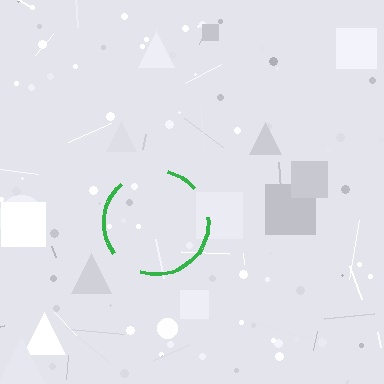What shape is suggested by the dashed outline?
The dashed outline suggests a circle.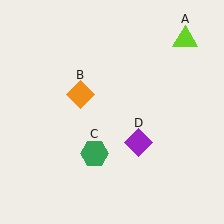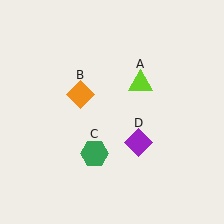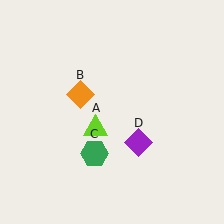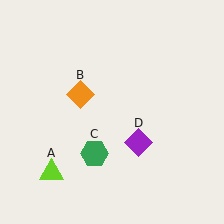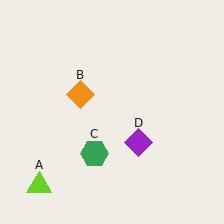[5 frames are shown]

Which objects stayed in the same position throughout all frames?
Orange diamond (object B) and green hexagon (object C) and purple diamond (object D) remained stationary.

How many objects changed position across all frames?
1 object changed position: lime triangle (object A).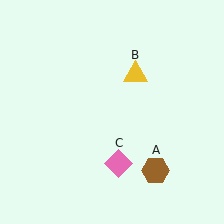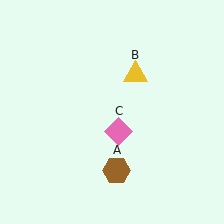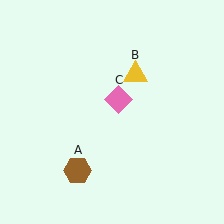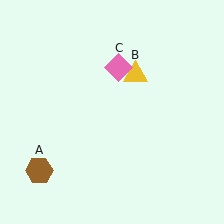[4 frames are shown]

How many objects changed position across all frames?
2 objects changed position: brown hexagon (object A), pink diamond (object C).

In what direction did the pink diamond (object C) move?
The pink diamond (object C) moved up.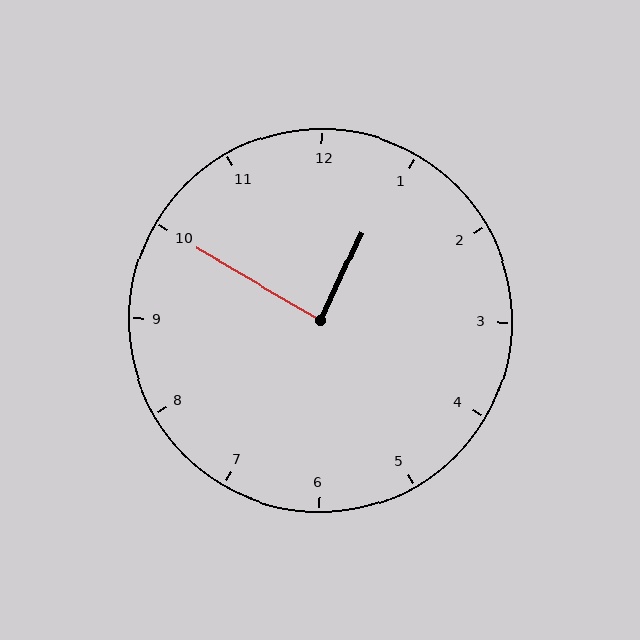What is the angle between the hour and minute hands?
Approximately 85 degrees.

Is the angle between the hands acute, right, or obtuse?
It is right.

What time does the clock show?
12:50.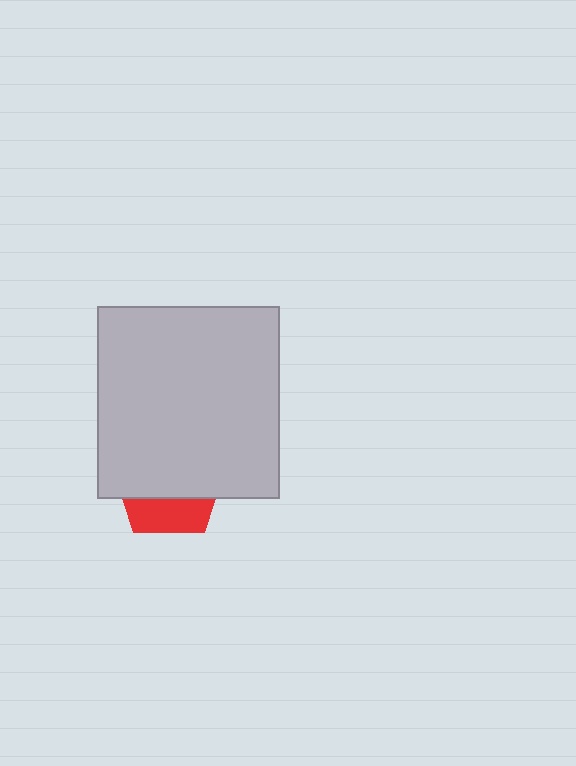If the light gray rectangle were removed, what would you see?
You would see the complete red pentagon.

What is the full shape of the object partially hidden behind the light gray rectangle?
The partially hidden object is a red pentagon.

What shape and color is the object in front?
The object in front is a light gray rectangle.